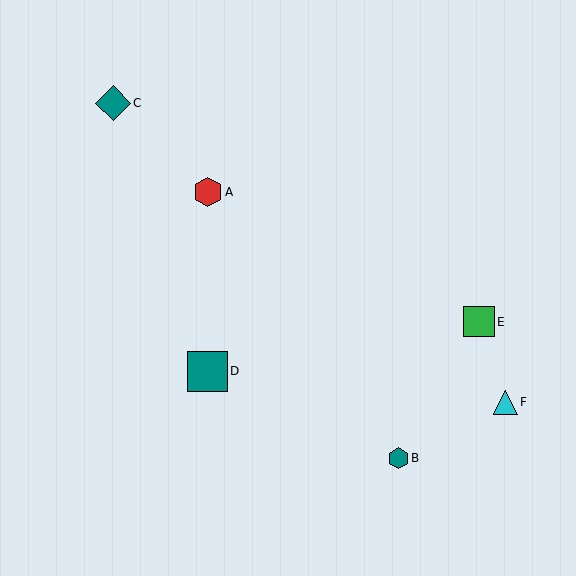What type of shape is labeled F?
Shape F is a cyan triangle.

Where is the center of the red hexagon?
The center of the red hexagon is at (208, 192).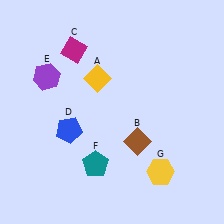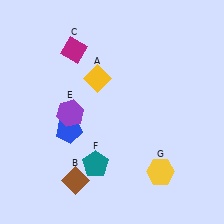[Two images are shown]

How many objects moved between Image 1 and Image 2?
2 objects moved between the two images.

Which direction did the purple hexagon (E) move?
The purple hexagon (E) moved down.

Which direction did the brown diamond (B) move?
The brown diamond (B) moved left.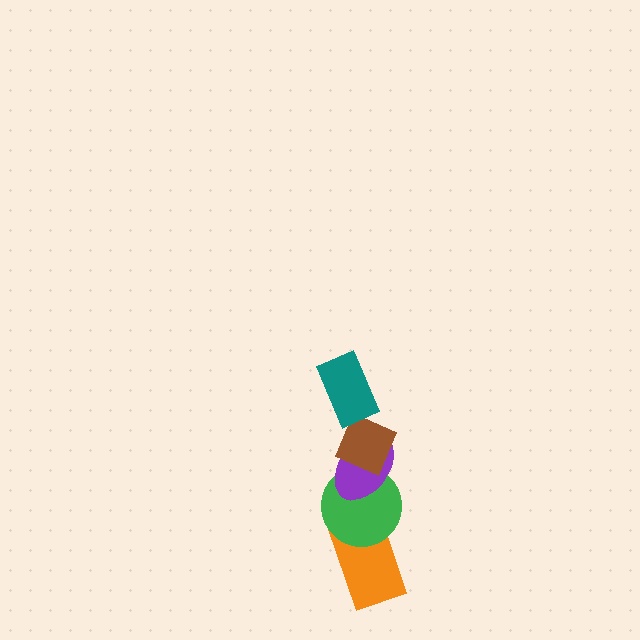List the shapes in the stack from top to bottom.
From top to bottom: the teal rectangle, the brown diamond, the purple ellipse, the green circle, the orange rectangle.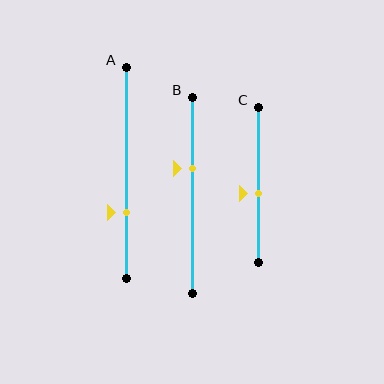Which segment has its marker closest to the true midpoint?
Segment C has its marker closest to the true midpoint.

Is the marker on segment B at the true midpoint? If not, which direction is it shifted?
No, the marker on segment B is shifted upward by about 14% of the segment length.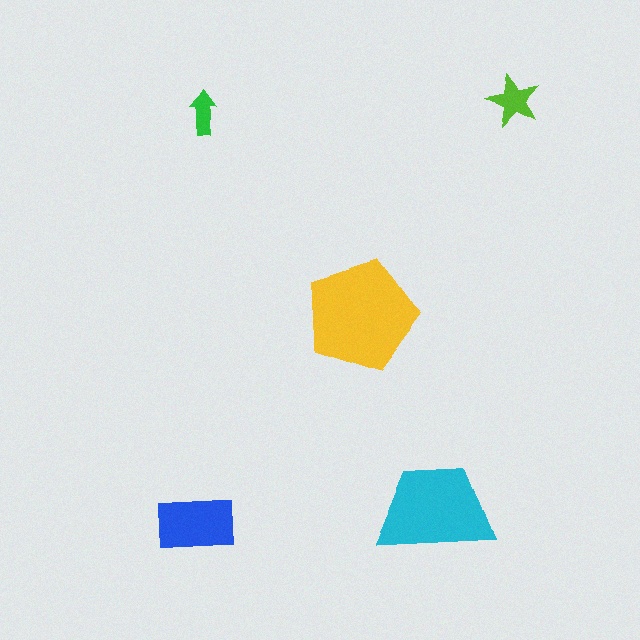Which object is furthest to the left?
The blue rectangle is leftmost.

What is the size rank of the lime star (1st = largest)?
4th.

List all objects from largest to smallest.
The yellow pentagon, the cyan trapezoid, the blue rectangle, the lime star, the green arrow.